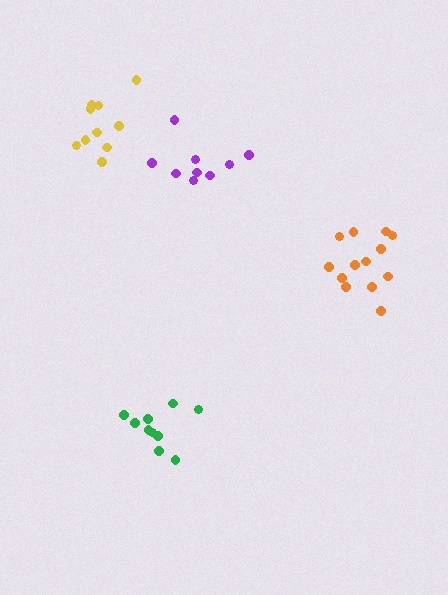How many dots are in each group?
Group 1: 10 dots, Group 2: 9 dots, Group 3: 13 dots, Group 4: 10 dots (42 total).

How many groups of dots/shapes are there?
There are 4 groups.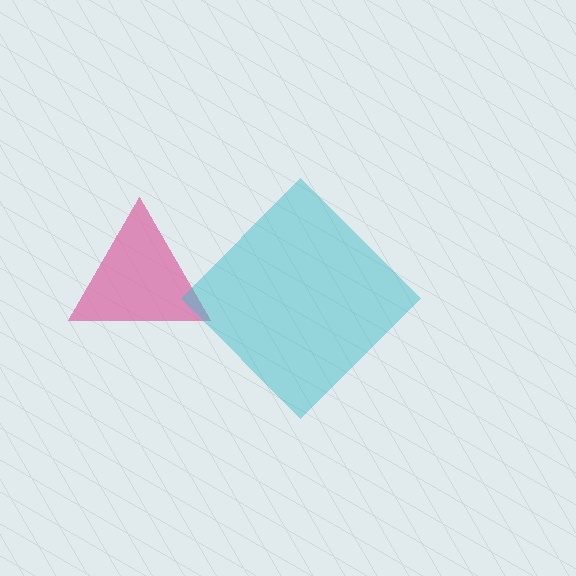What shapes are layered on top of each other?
The layered shapes are: a pink triangle, a cyan diamond.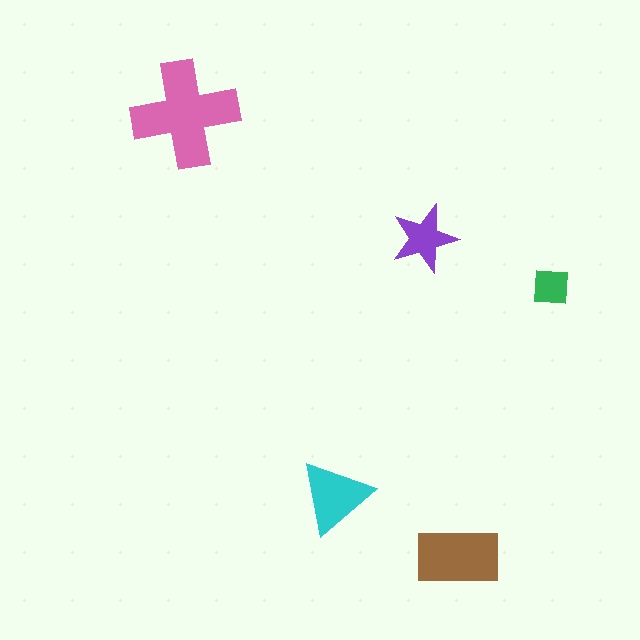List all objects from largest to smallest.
The pink cross, the brown rectangle, the cyan triangle, the purple star, the green square.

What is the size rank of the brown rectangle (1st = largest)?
2nd.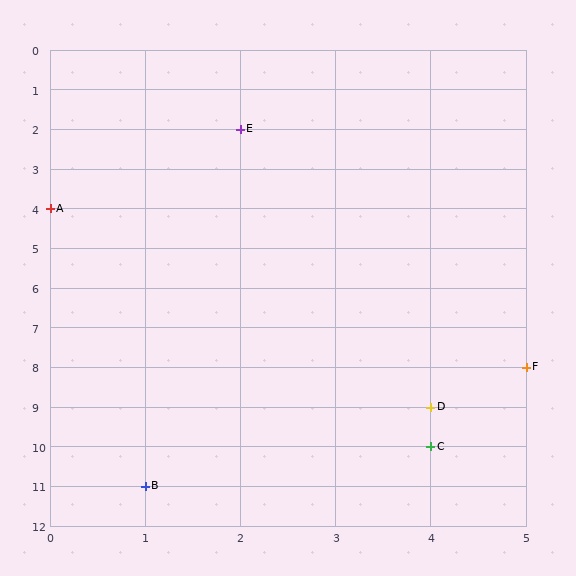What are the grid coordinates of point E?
Point E is at grid coordinates (2, 2).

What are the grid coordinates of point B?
Point B is at grid coordinates (1, 11).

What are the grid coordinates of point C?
Point C is at grid coordinates (4, 10).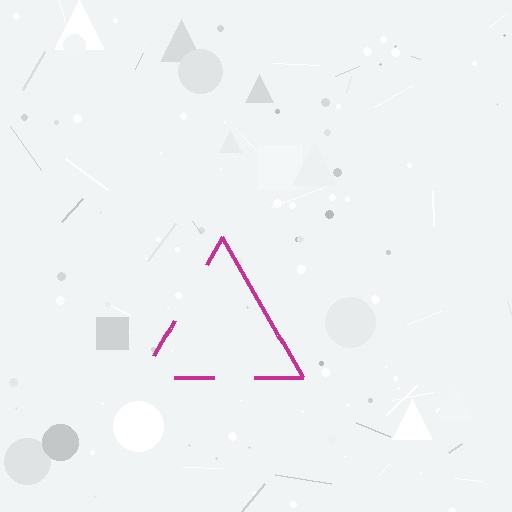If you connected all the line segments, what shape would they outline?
They would outline a triangle.